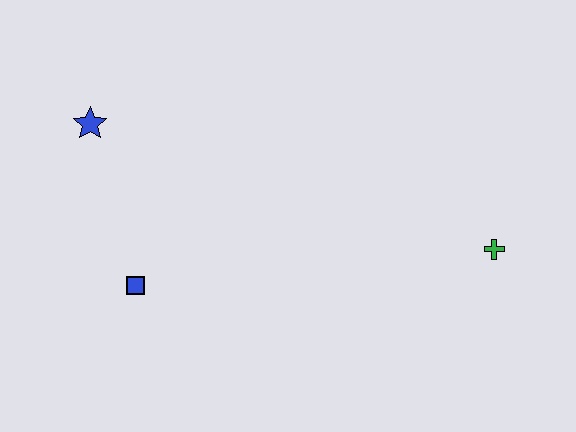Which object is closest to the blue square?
The blue star is closest to the blue square.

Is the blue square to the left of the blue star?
No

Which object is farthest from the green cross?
The blue star is farthest from the green cross.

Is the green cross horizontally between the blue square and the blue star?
No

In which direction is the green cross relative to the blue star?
The green cross is to the right of the blue star.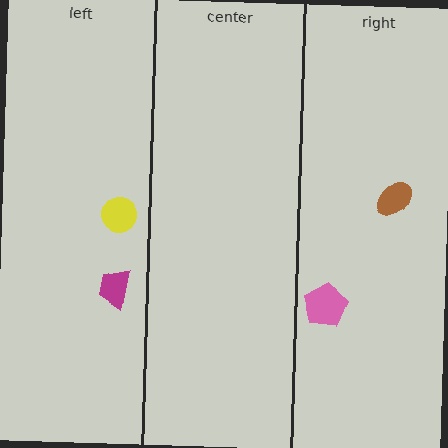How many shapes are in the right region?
2.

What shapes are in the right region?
The brown ellipse, the pink pentagon.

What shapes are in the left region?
The magenta trapezoid, the yellow circle.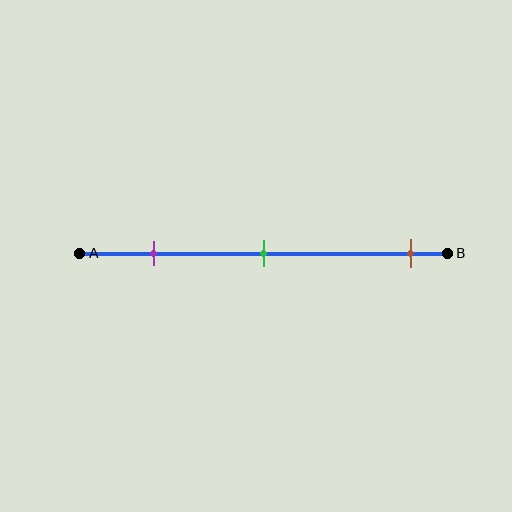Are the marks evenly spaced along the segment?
No, the marks are not evenly spaced.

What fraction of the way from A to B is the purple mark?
The purple mark is approximately 20% (0.2) of the way from A to B.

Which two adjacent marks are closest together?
The purple and green marks are the closest adjacent pair.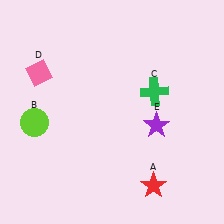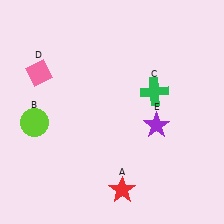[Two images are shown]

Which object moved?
The red star (A) moved left.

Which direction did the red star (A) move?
The red star (A) moved left.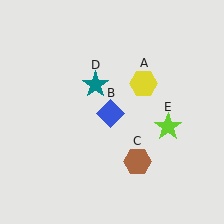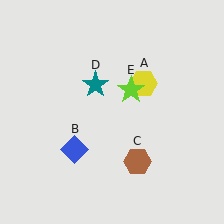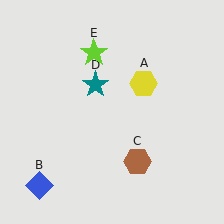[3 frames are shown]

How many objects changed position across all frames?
2 objects changed position: blue diamond (object B), lime star (object E).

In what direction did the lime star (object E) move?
The lime star (object E) moved up and to the left.